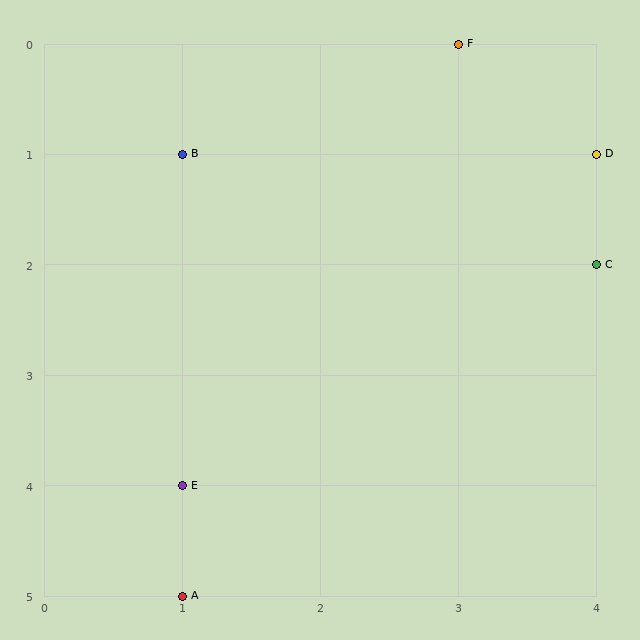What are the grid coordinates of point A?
Point A is at grid coordinates (1, 5).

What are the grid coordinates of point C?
Point C is at grid coordinates (4, 2).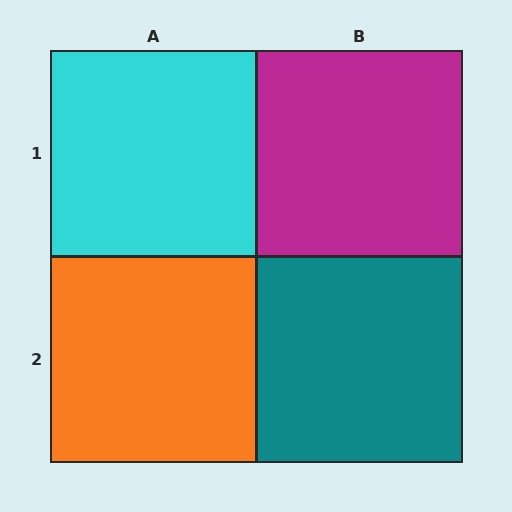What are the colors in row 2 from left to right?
Orange, teal.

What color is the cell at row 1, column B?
Magenta.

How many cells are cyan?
1 cell is cyan.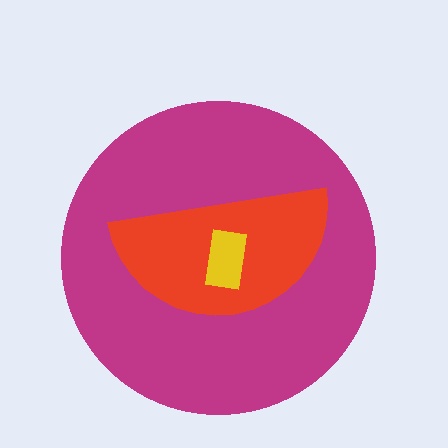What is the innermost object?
The yellow rectangle.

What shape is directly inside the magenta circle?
The red semicircle.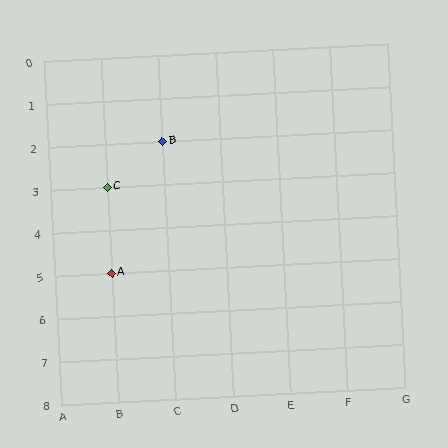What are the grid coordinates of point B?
Point B is at grid coordinates (C, 2).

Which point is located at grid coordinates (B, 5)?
Point A is at (B, 5).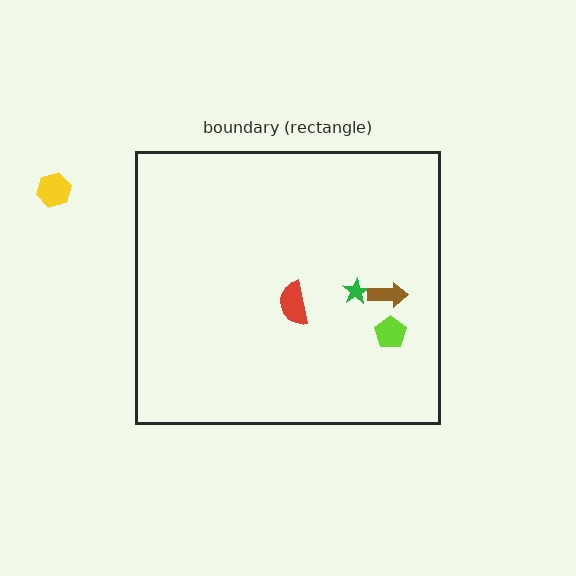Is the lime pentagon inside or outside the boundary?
Inside.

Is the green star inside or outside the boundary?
Inside.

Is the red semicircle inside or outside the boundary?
Inside.